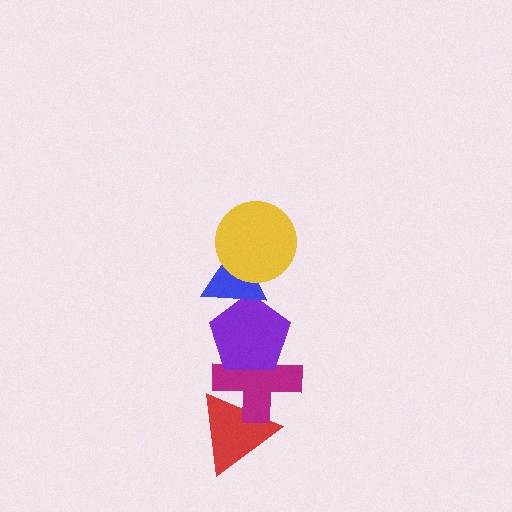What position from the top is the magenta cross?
The magenta cross is 4th from the top.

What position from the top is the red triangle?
The red triangle is 5th from the top.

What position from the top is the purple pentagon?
The purple pentagon is 3rd from the top.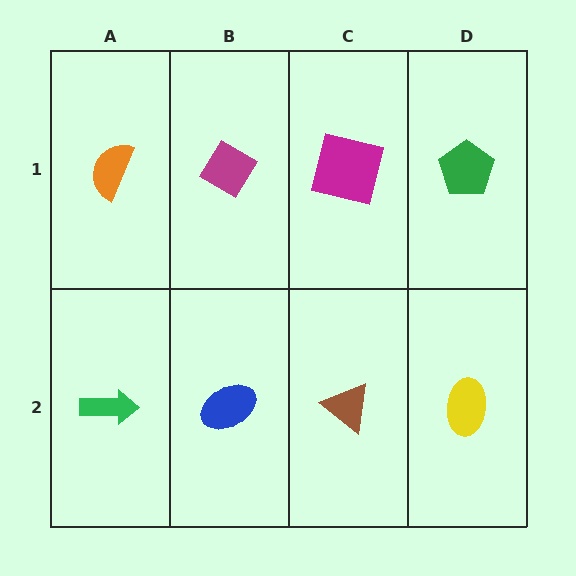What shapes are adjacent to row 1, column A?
A green arrow (row 2, column A), a magenta diamond (row 1, column B).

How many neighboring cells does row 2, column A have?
2.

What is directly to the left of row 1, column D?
A magenta square.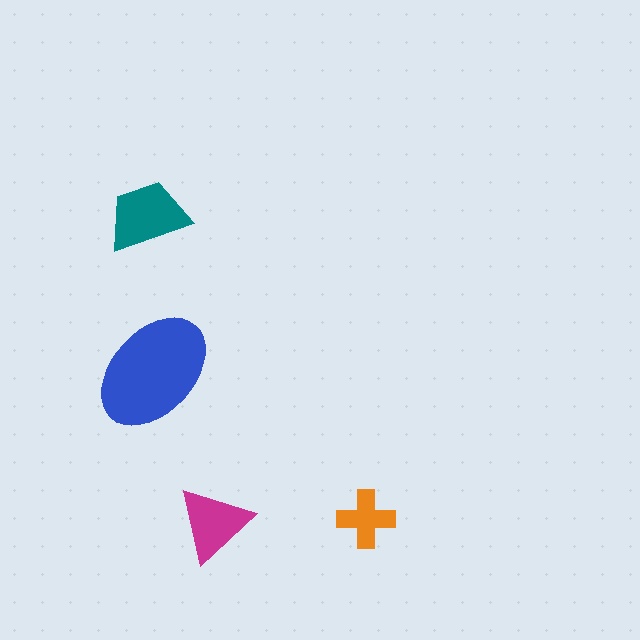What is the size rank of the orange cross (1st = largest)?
4th.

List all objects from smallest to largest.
The orange cross, the magenta triangle, the teal trapezoid, the blue ellipse.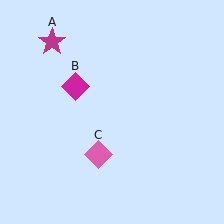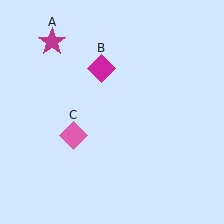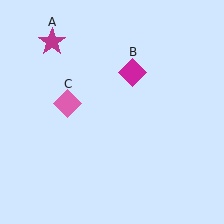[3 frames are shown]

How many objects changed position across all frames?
2 objects changed position: magenta diamond (object B), pink diamond (object C).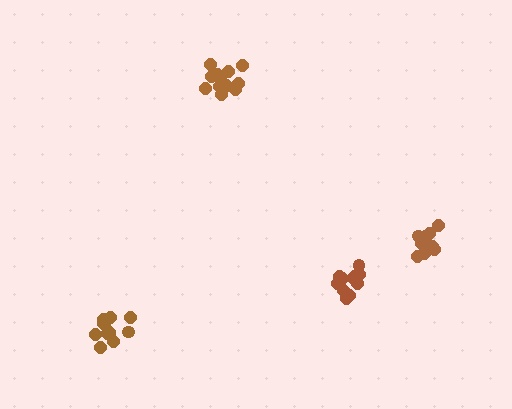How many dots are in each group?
Group 1: 11 dots, Group 2: 11 dots, Group 3: 12 dots, Group 4: 13 dots (47 total).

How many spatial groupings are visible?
There are 4 spatial groupings.